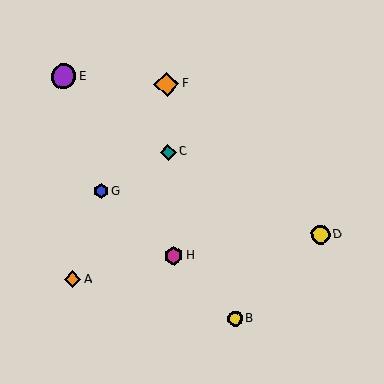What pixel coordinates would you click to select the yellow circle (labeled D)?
Click at (320, 235) to select the yellow circle D.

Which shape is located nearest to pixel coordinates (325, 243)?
The yellow circle (labeled D) at (320, 235) is nearest to that location.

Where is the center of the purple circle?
The center of the purple circle is at (64, 76).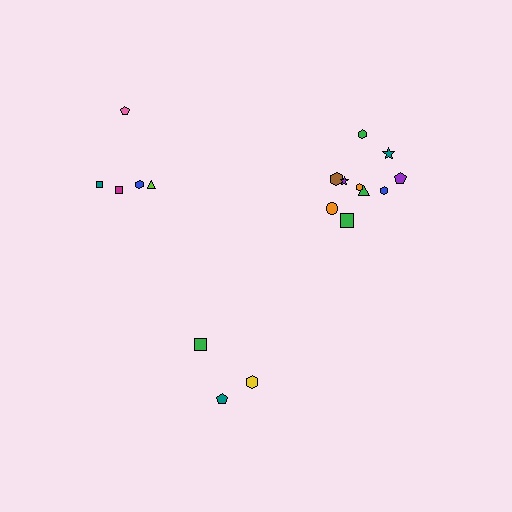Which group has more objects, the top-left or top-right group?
The top-right group.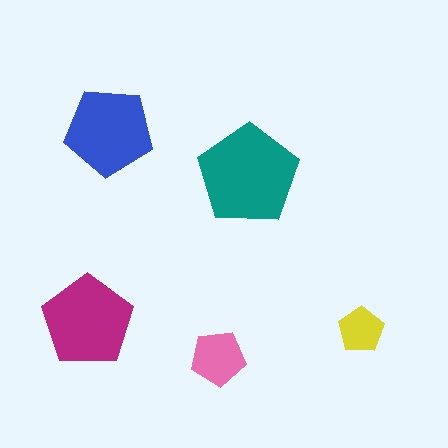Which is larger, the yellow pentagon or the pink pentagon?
The pink one.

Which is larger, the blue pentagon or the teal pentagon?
The teal one.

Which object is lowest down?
The pink pentagon is bottommost.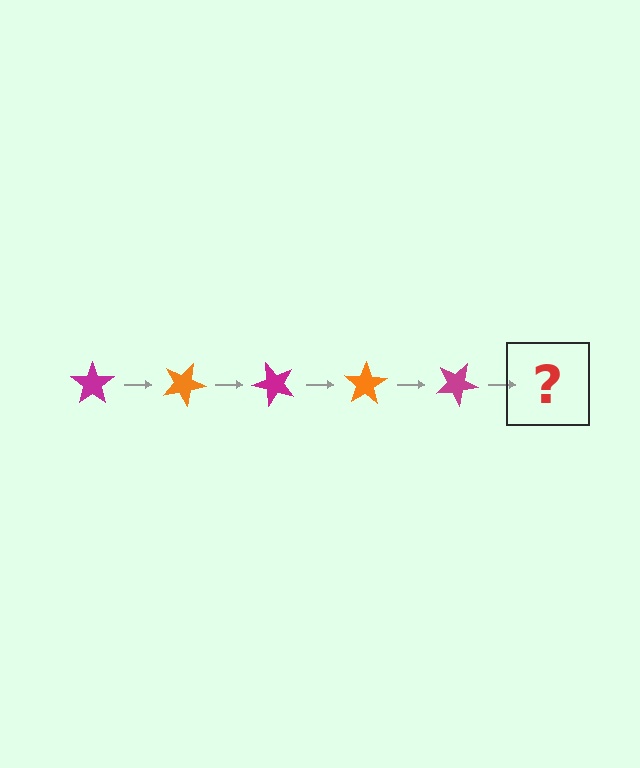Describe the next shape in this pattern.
It should be an orange star, rotated 125 degrees from the start.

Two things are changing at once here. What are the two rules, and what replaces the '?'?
The two rules are that it rotates 25 degrees each step and the color cycles through magenta and orange. The '?' should be an orange star, rotated 125 degrees from the start.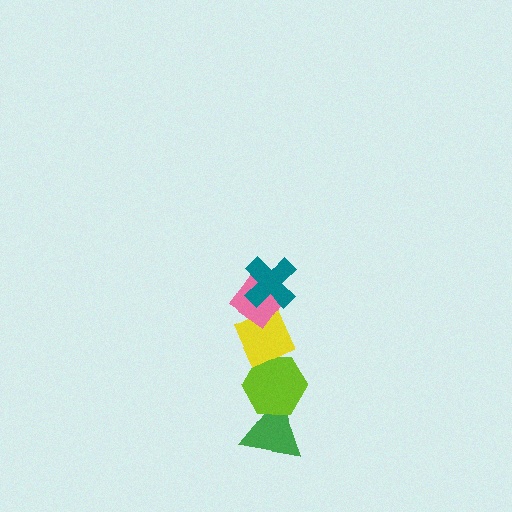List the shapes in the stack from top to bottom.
From top to bottom: the teal cross, the pink diamond, the yellow diamond, the lime hexagon, the green triangle.